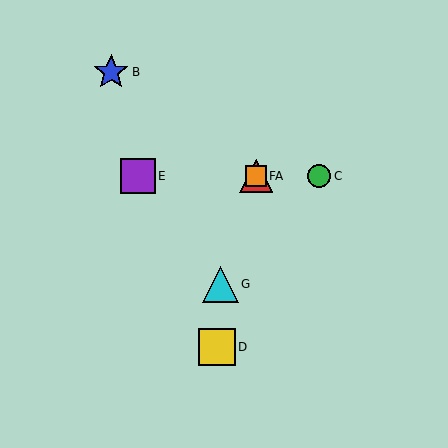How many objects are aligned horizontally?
4 objects (A, C, E, F) are aligned horizontally.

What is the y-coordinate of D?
Object D is at y≈347.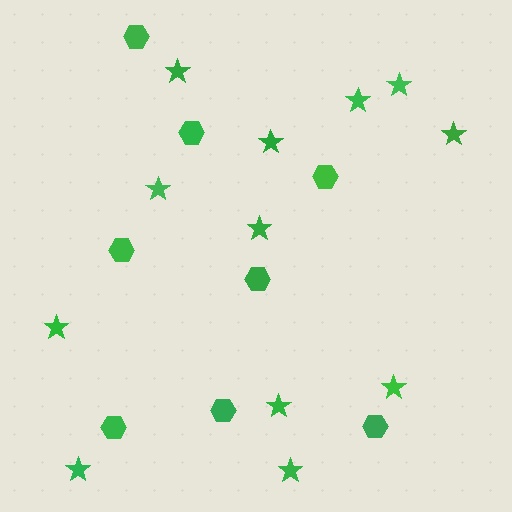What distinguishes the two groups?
There are 2 groups: one group of hexagons (8) and one group of stars (12).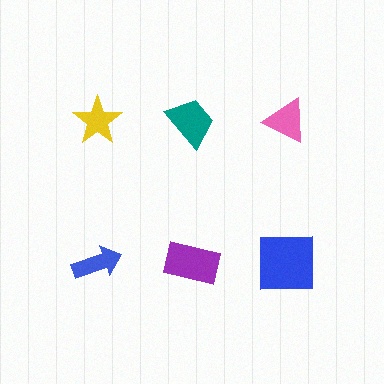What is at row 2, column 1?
A blue arrow.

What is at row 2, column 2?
A purple rectangle.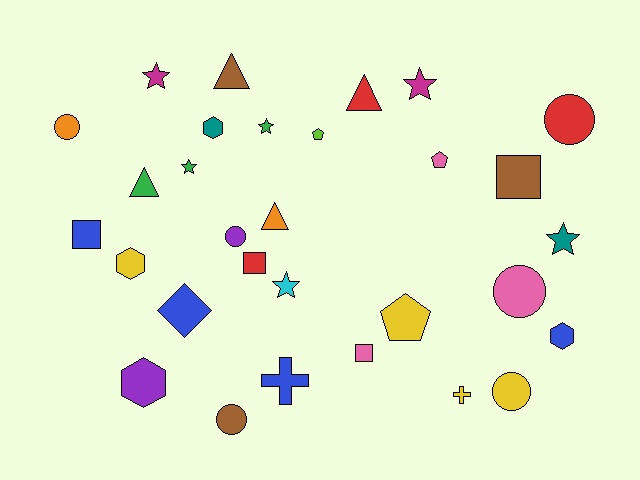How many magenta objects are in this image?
There are 2 magenta objects.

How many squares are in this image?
There are 4 squares.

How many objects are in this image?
There are 30 objects.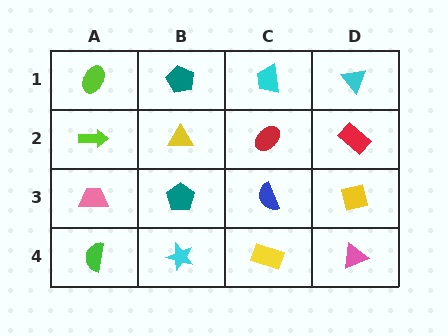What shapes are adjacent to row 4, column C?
A blue semicircle (row 3, column C), a cyan star (row 4, column B), a pink triangle (row 4, column D).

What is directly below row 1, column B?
A yellow triangle.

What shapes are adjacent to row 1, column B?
A yellow triangle (row 2, column B), a lime ellipse (row 1, column A), a cyan trapezoid (row 1, column C).